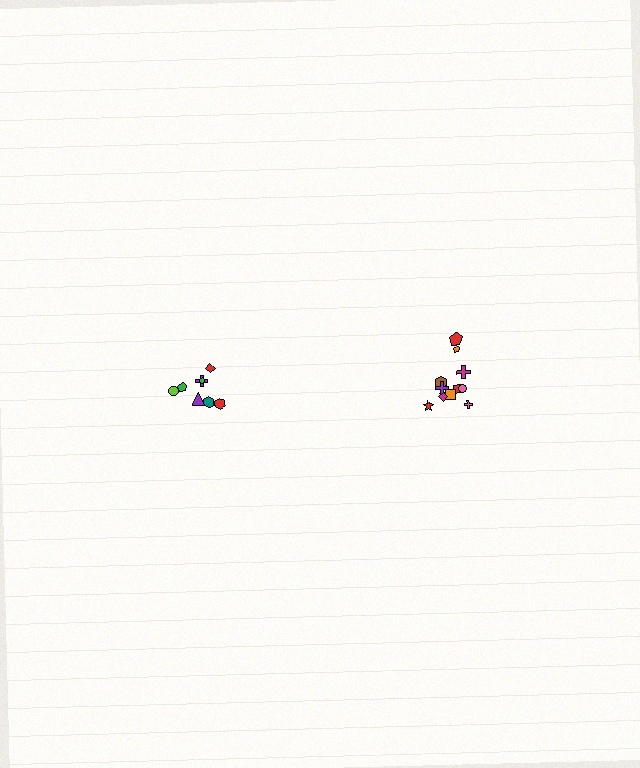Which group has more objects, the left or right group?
The right group.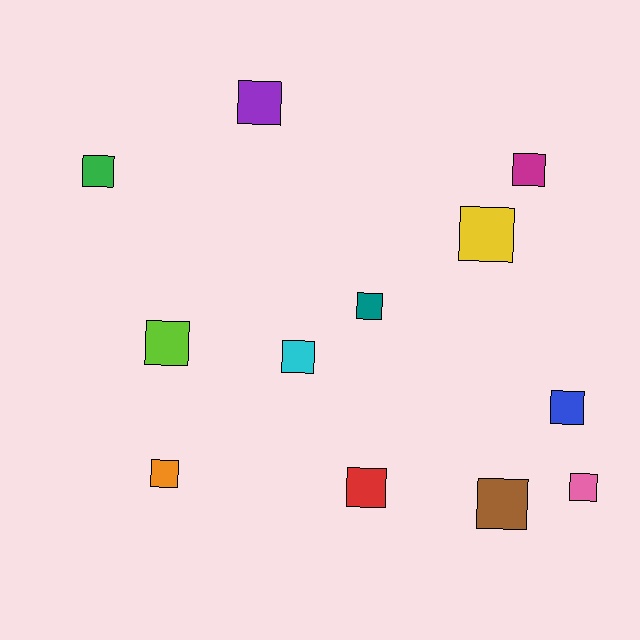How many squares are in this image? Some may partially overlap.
There are 12 squares.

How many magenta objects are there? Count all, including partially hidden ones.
There is 1 magenta object.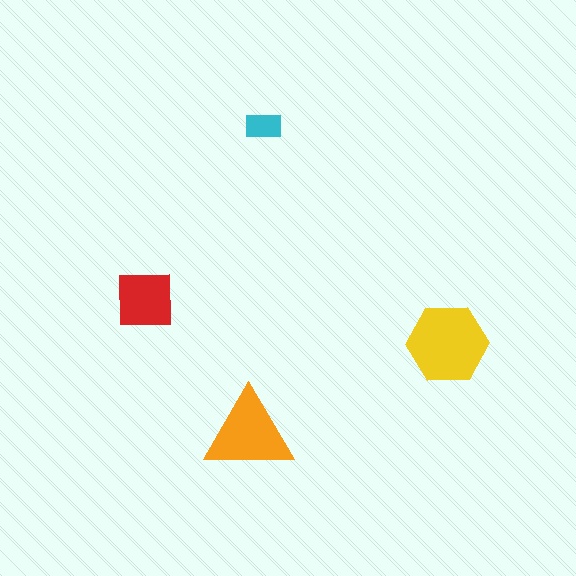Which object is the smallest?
The cyan rectangle.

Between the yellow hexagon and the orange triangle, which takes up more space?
The yellow hexagon.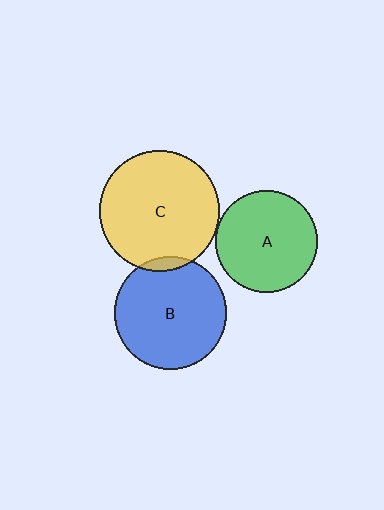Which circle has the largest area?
Circle C (yellow).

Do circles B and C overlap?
Yes.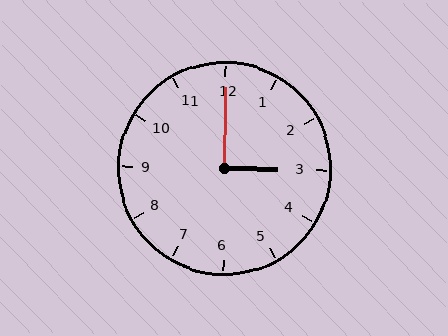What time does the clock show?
3:00.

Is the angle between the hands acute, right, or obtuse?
It is right.